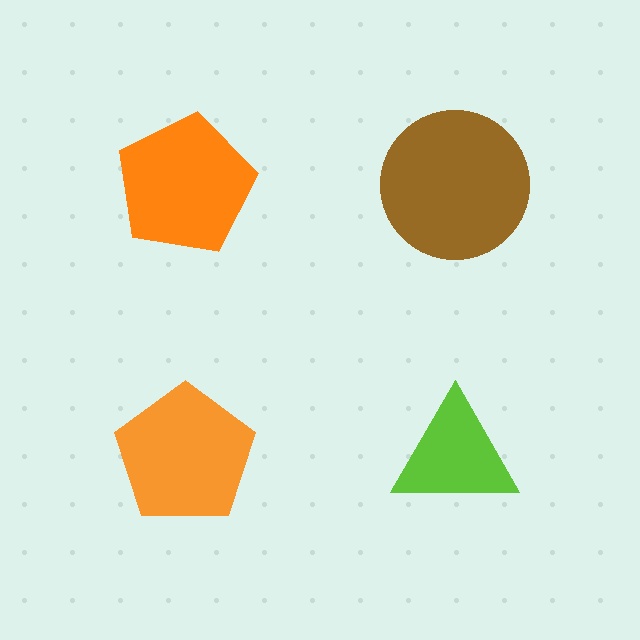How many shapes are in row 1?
2 shapes.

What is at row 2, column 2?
A lime triangle.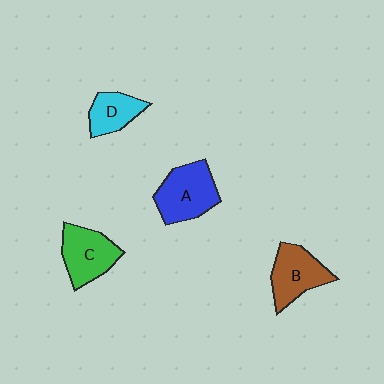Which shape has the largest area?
Shape A (blue).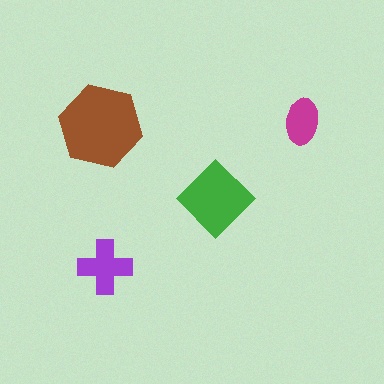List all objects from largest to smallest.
The brown hexagon, the green diamond, the purple cross, the magenta ellipse.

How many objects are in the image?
There are 4 objects in the image.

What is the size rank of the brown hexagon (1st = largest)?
1st.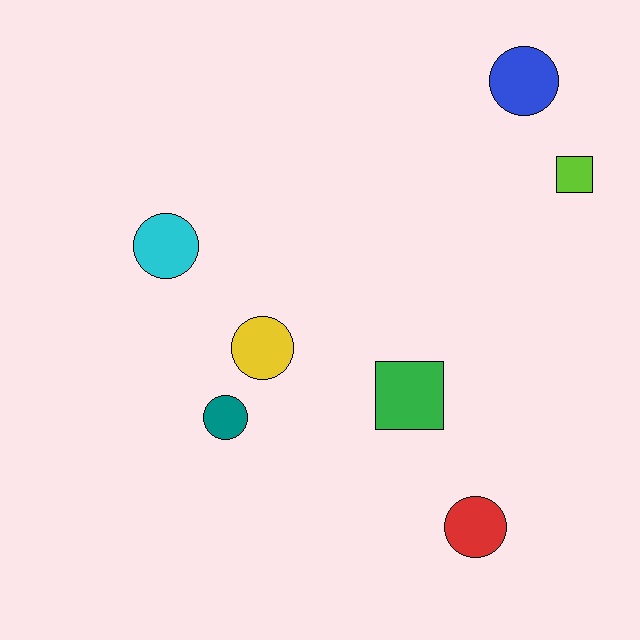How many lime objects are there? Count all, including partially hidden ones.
There is 1 lime object.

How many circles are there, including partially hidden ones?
There are 5 circles.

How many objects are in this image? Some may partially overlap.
There are 7 objects.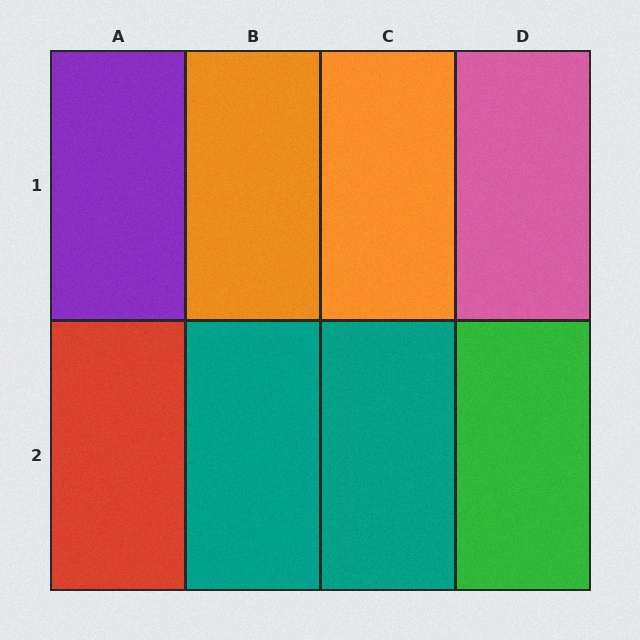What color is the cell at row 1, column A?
Purple.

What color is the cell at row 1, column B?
Orange.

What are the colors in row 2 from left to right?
Red, teal, teal, green.